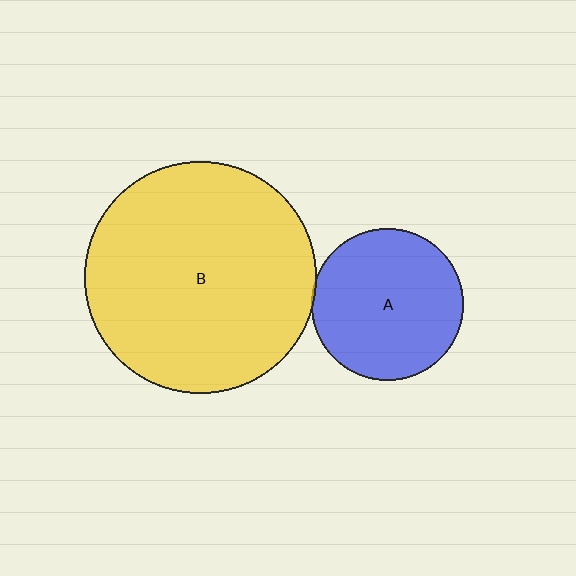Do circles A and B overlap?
Yes.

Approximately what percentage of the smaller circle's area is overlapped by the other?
Approximately 5%.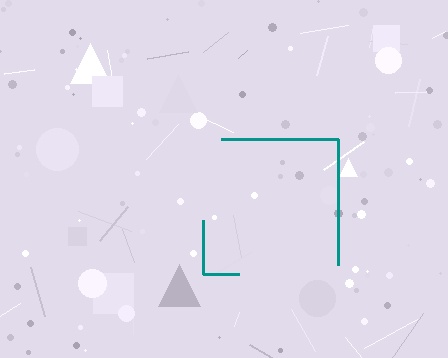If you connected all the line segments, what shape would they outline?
They would outline a square.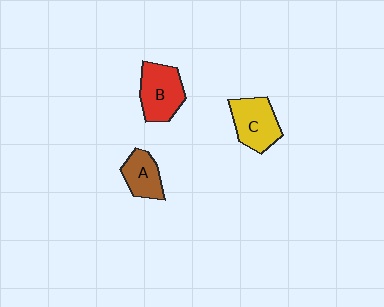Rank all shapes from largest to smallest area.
From largest to smallest: B (red), C (yellow), A (brown).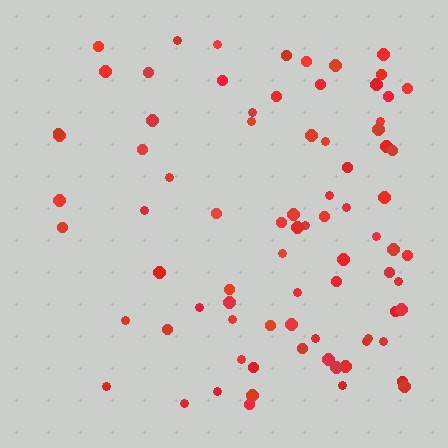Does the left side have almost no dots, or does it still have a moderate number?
Still a moderate number, just noticeably fewer than the right.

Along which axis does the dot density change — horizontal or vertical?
Horizontal.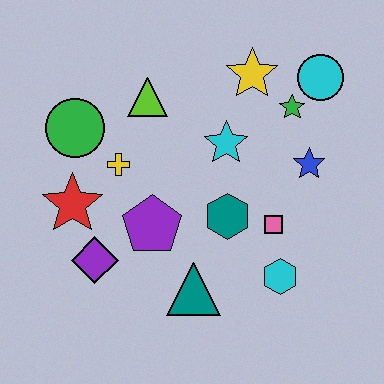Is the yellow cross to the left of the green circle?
No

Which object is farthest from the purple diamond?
The cyan circle is farthest from the purple diamond.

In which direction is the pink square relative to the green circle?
The pink square is to the right of the green circle.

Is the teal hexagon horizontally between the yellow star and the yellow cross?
Yes